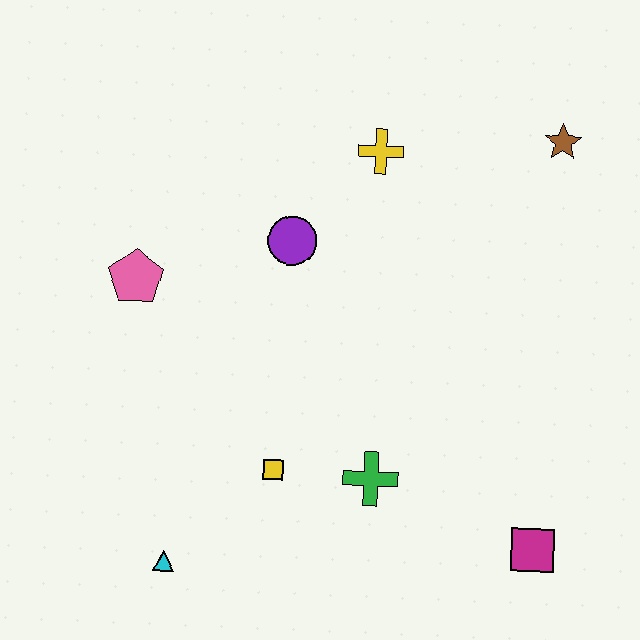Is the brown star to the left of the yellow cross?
No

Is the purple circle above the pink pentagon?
Yes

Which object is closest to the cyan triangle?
The yellow square is closest to the cyan triangle.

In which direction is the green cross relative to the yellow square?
The green cross is to the right of the yellow square.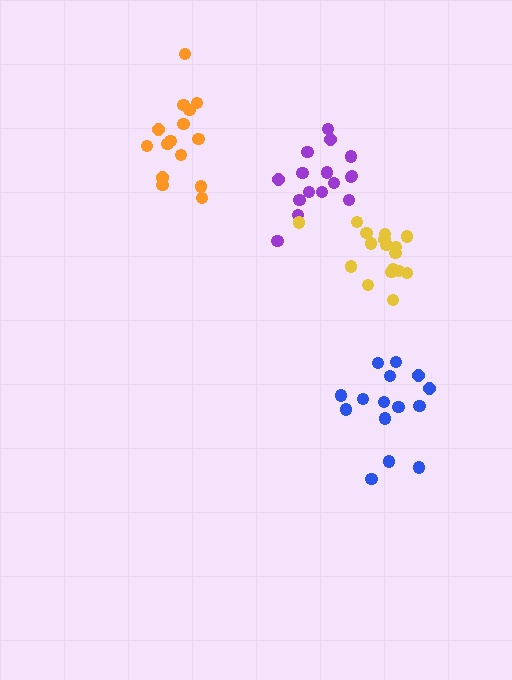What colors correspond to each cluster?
The clusters are colored: blue, purple, yellow, orange.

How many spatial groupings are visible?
There are 4 spatial groupings.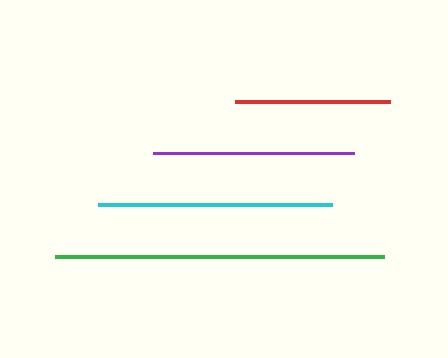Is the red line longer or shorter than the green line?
The green line is longer than the red line.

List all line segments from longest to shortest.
From longest to shortest: green, cyan, purple, red.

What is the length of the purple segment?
The purple segment is approximately 200 pixels long.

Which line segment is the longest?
The green line is the longest at approximately 329 pixels.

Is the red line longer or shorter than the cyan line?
The cyan line is longer than the red line.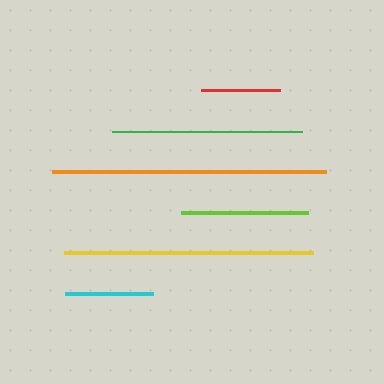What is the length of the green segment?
The green segment is approximately 189 pixels long.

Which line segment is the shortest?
The red line is the shortest at approximately 79 pixels.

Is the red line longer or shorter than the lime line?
The lime line is longer than the red line.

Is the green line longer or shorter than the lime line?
The green line is longer than the lime line.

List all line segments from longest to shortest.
From longest to shortest: orange, yellow, green, lime, cyan, red.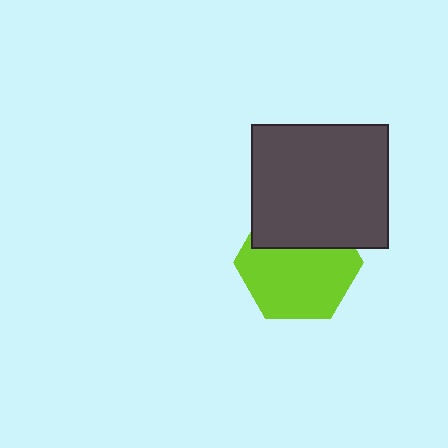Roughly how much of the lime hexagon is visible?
Most of it is visible (roughly 65%).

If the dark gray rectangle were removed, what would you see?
You would see the complete lime hexagon.